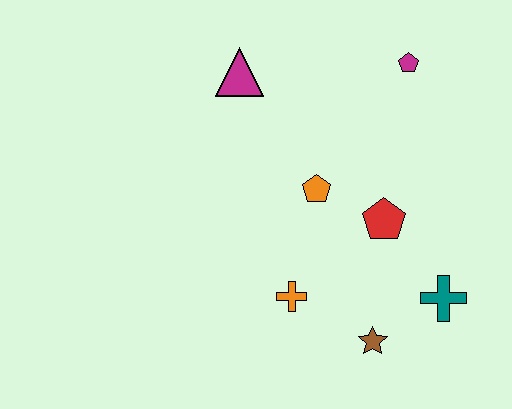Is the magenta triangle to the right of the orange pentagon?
No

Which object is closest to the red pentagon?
The orange pentagon is closest to the red pentagon.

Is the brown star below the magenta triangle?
Yes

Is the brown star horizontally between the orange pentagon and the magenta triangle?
No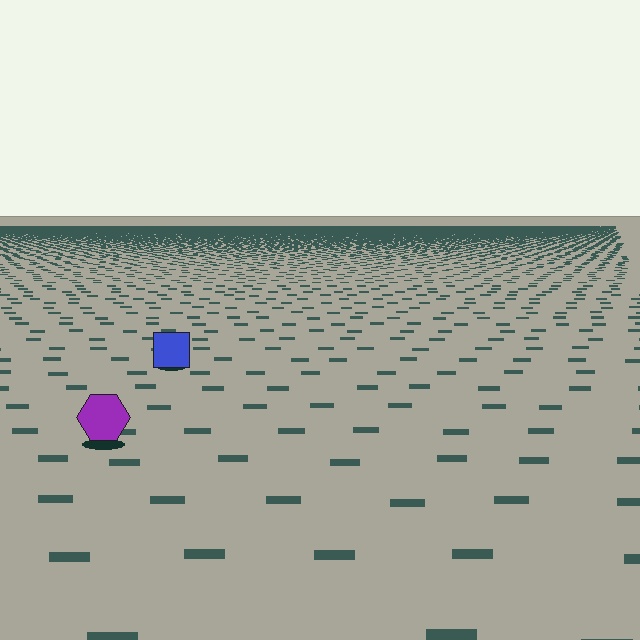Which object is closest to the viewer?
The purple hexagon is closest. The texture marks near it are larger and more spread out.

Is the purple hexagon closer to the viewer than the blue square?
Yes. The purple hexagon is closer — you can tell from the texture gradient: the ground texture is coarser near it.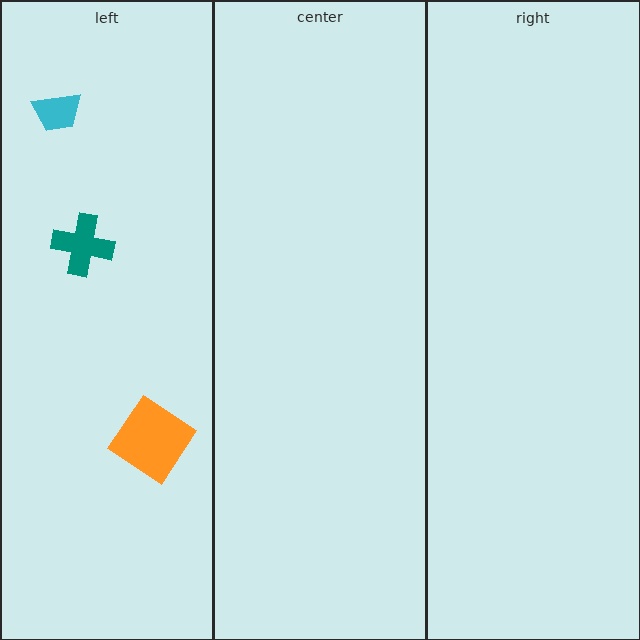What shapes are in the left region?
The teal cross, the orange diamond, the cyan trapezoid.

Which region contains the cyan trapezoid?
The left region.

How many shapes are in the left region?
3.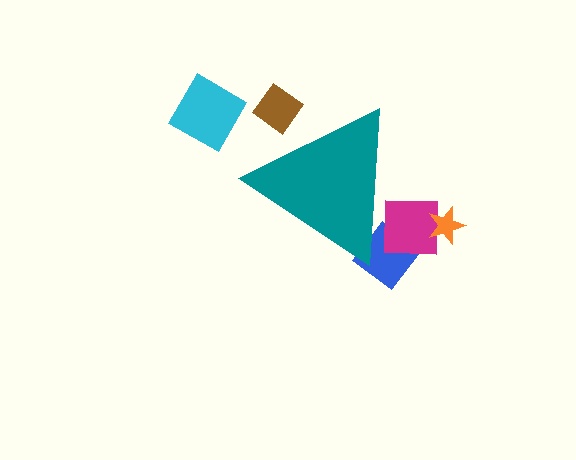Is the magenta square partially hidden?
Yes, the magenta square is partially hidden behind the teal triangle.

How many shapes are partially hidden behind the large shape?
3 shapes are partially hidden.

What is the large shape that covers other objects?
A teal triangle.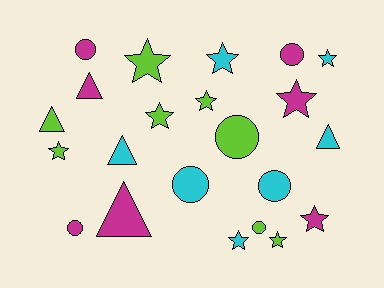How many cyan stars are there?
There are 3 cyan stars.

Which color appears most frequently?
Lime, with 8 objects.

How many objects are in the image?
There are 22 objects.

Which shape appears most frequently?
Star, with 10 objects.